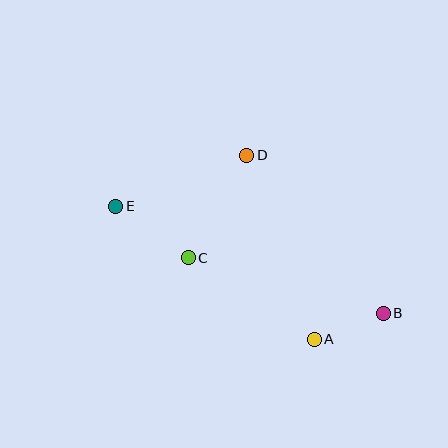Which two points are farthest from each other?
Points B and E are farthest from each other.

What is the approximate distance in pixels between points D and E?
The distance between D and E is approximately 141 pixels.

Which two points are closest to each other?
Points A and B are closest to each other.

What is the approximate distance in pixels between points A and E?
The distance between A and E is approximately 239 pixels.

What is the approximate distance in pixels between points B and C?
The distance between B and C is approximately 203 pixels.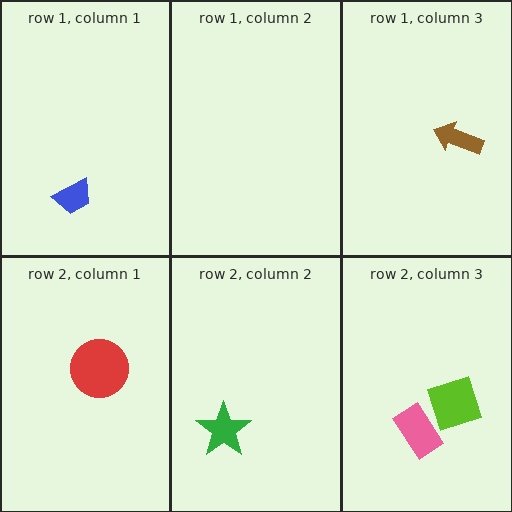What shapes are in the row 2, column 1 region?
The red circle.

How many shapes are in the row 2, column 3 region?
2.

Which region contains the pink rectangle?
The row 2, column 3 region.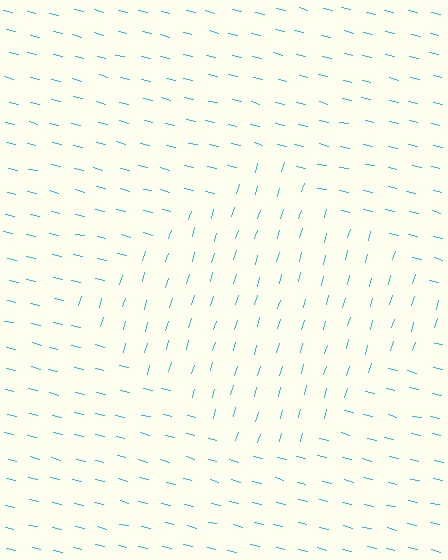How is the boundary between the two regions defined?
The boundary is defined purely by a change in line orientation (approximately 87 degrees difference). All lines are the same color and thickness.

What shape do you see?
I see a diamond.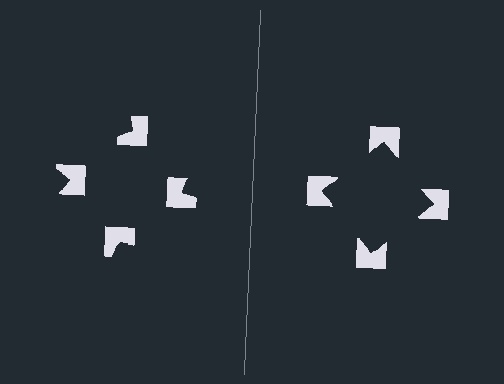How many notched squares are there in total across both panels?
8 — 4 on each side.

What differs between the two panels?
The notched squares are positioned identically on both sides; only the wedge orientations differ. On the right they align to a square; on the left they are misaligned.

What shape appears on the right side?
An illusory square.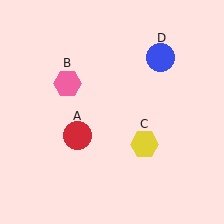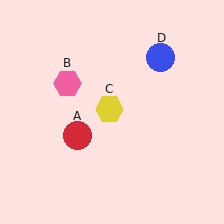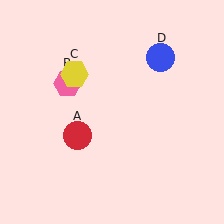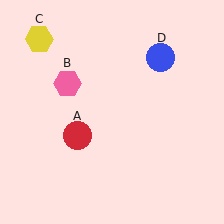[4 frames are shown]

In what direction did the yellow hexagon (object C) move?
The yellow hexagon (object C) moved up and to the left.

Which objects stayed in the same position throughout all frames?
Red circle (object A) and pink hexagon (object B) and blue circle (object D) remained stationary.